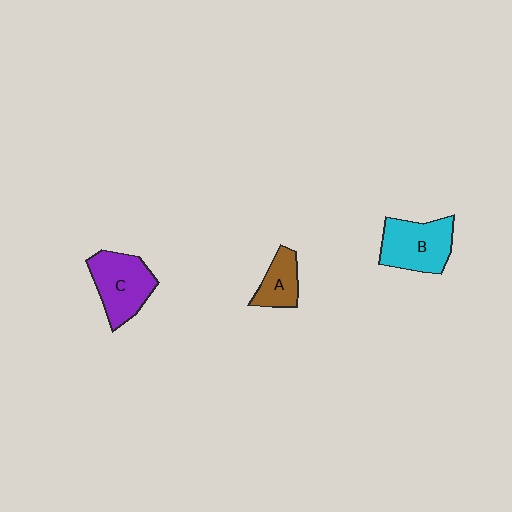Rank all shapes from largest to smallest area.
From largest to smallest: B (cyan), C (purple), A (brown).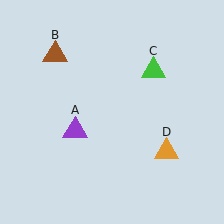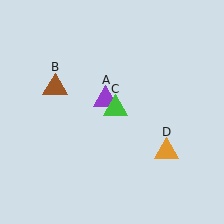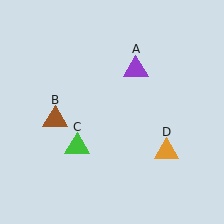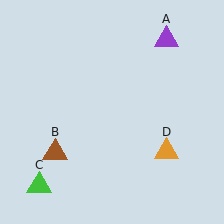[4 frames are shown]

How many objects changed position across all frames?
3 objects changed position: purple triangle (object A), brown triangle (object B), green triangle (object C).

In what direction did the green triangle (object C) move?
The green triangle (object C) moved down and to the left.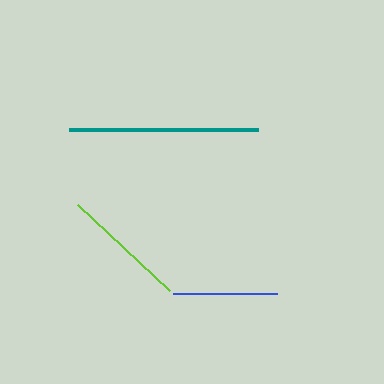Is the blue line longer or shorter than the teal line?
The teal line is longer than the blue line.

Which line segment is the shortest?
The blue line is the shortest at approximately 104 pixels.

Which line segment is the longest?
The teal line is the longest at approximately 190 pixels.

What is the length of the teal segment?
The teal segment is approximately 190 pixels long.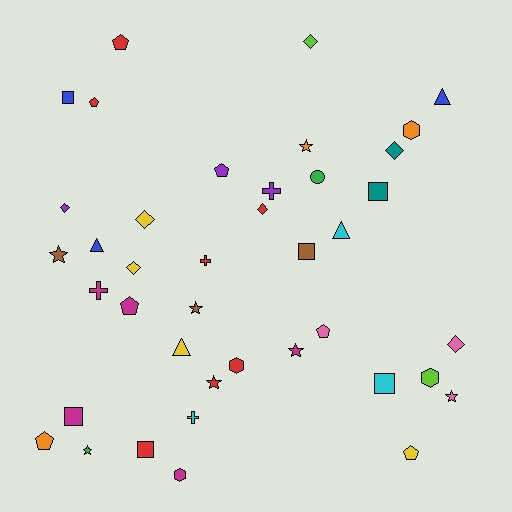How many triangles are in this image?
There are 4 triangles.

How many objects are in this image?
There are 40 objects.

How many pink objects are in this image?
There are 3 pink objects.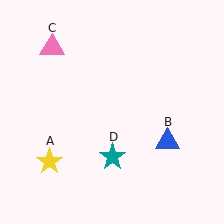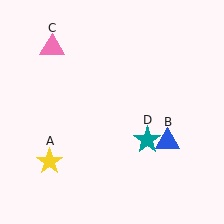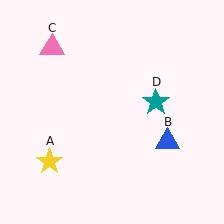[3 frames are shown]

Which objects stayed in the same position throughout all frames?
Yellow star (object A) and blue triangle (object B) and pink triangle (object C) remained stationary.